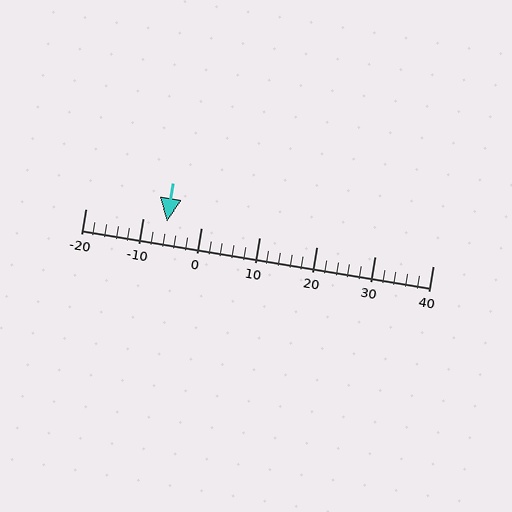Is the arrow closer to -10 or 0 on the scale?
The arrow is closer to -10.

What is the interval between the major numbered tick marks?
The major tick marks are spaced 10 units apart.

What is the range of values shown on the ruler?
The ruler shows values from -20 to 40.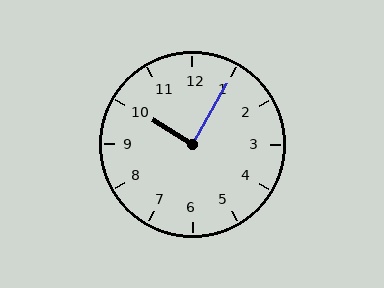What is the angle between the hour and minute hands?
Approximately 88 degrees.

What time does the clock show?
10:05.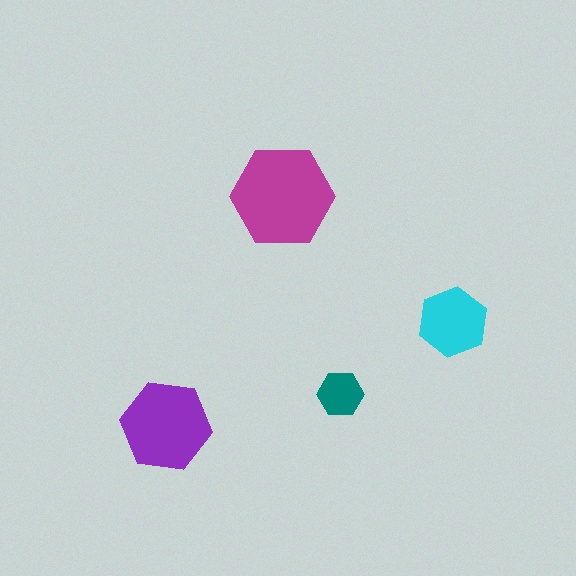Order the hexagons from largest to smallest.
the magenta one, the purple one, the cyan one, the teal one.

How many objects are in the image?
There are 4 objects in the image.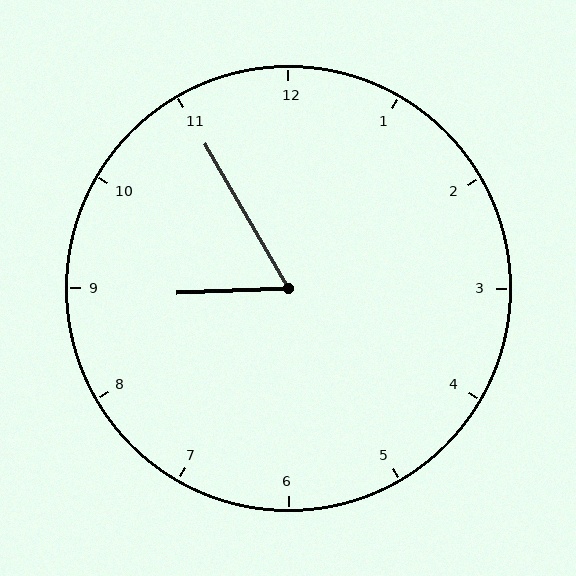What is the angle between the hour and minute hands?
Approximately 62 degrees.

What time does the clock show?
8:55.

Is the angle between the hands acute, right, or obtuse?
It is acute.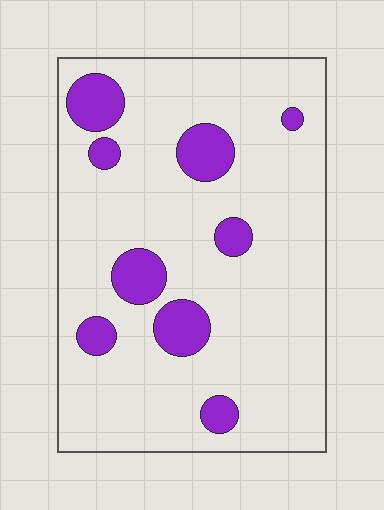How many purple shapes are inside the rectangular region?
9.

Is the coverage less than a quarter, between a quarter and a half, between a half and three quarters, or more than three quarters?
Less than a quarter.